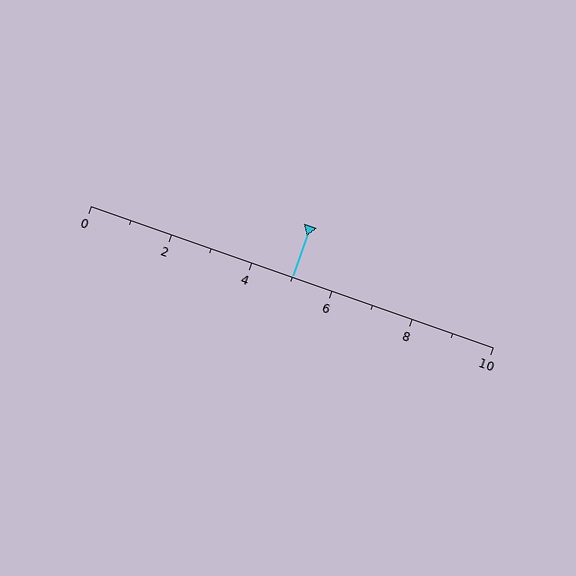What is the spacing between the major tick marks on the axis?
The major ticks are spaced 2 apart.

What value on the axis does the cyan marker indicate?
The marker indicates approximately 5.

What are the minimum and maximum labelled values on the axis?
The axis runs from 0 to 10.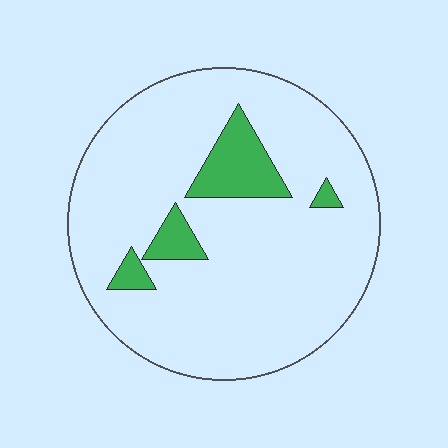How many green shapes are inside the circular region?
4.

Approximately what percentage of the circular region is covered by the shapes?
Approximately 10%.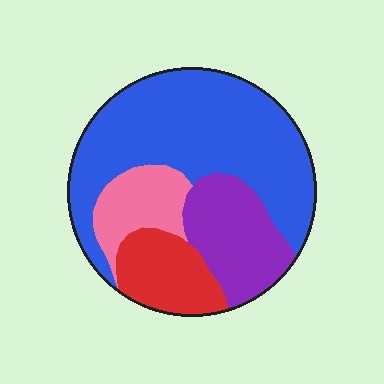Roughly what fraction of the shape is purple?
Purple covers around 20% of the shape.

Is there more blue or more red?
Blue.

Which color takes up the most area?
Blue, at roughly 55%.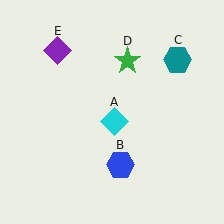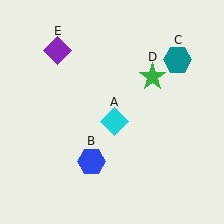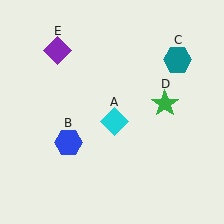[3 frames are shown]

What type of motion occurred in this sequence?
The blue hexagon (object B), green star (object D) rotated clockwise around the center of the scene.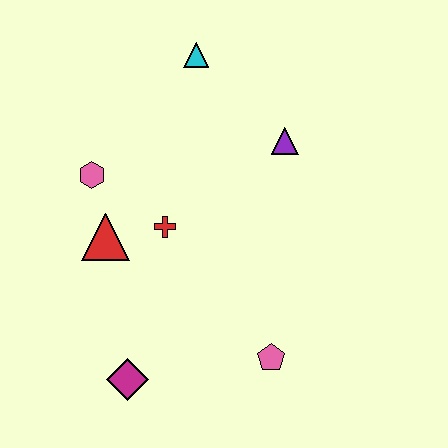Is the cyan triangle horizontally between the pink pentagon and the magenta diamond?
Yes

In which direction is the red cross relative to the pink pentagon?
The red cross is above the pink pentagon.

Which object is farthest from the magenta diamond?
The cyan triangle is farthest from the magenta diamond.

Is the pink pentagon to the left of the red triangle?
No